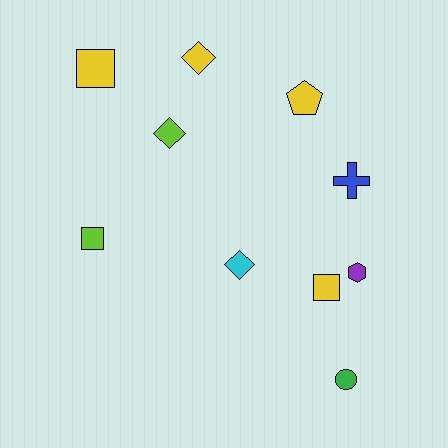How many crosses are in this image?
There is 1 cross.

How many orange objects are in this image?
There are no orange objects.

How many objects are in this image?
There are 10 objects.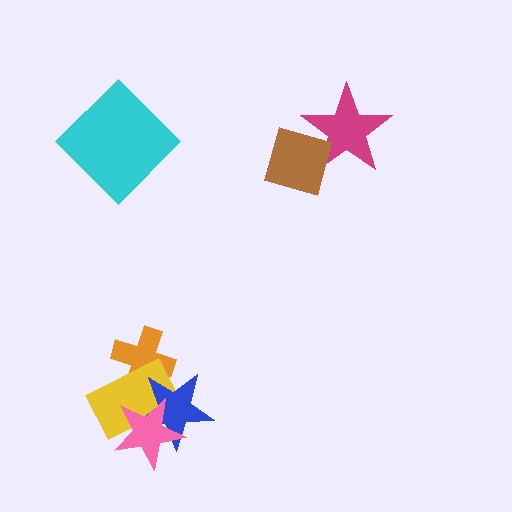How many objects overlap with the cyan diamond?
0 objects overlap with the cyan diamond.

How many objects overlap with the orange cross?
2 objects overlap with the orange cross.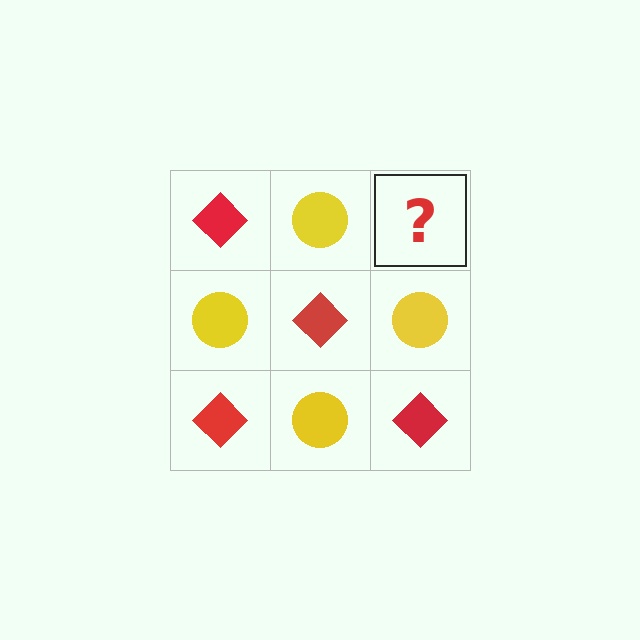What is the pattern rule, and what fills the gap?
The rule is that it alternates red diamond and yellow circle in a checkerboard pattern. The gap should be filled with a red diamond.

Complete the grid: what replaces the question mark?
The question mark should be replaced with a red diamond.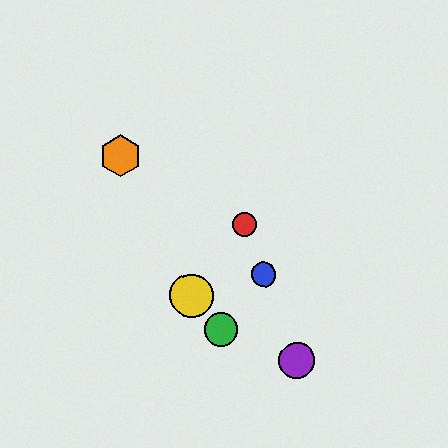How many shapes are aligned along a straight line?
3 shapes (the red circle, the blue circle, the purple circle) are aligned along a straight line.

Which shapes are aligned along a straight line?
The red circle, the blue circle, the purple circle are aligned along a straight line.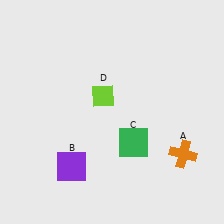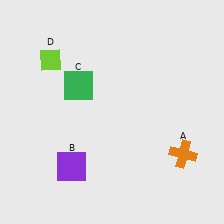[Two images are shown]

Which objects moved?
The objects that moved are: the green square (C), the lime diamond (D).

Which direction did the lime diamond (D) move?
The lime diamond (D) moved left.